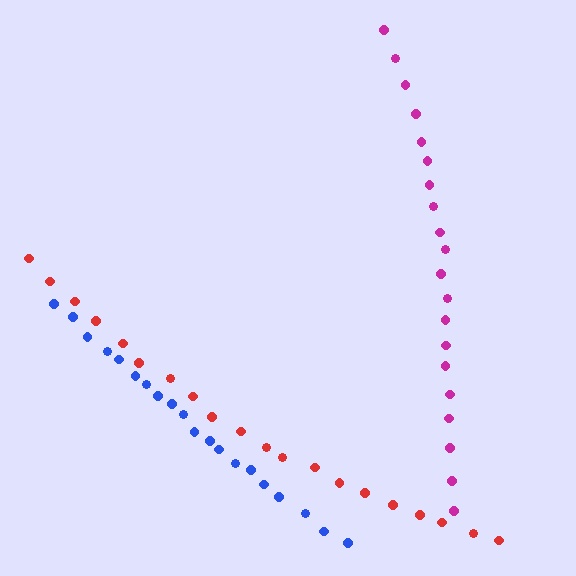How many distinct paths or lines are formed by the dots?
There are 3 distinct paths.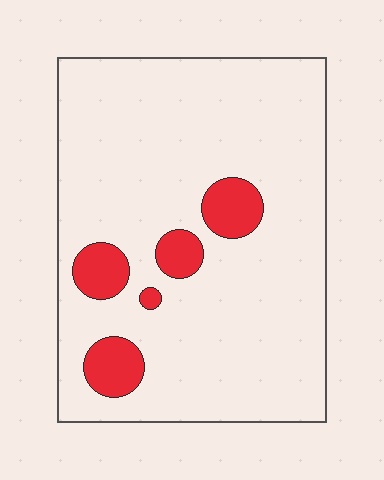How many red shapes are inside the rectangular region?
5.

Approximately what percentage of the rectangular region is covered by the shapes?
Approximately 10%.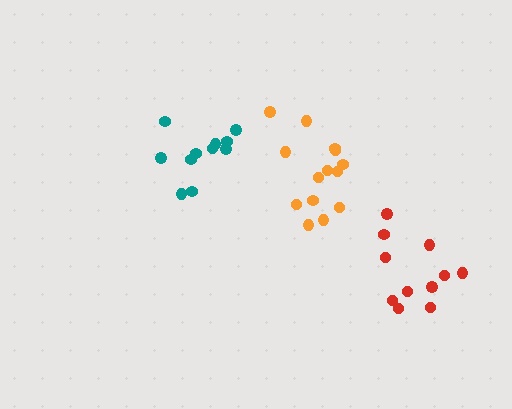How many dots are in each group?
Group 1: 11 dots, Group 2: 14 dots, Group 3: 11 dots (36 total).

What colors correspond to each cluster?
The clusters are colored: red, orange, teal.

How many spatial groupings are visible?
There are 3 spatial groupings.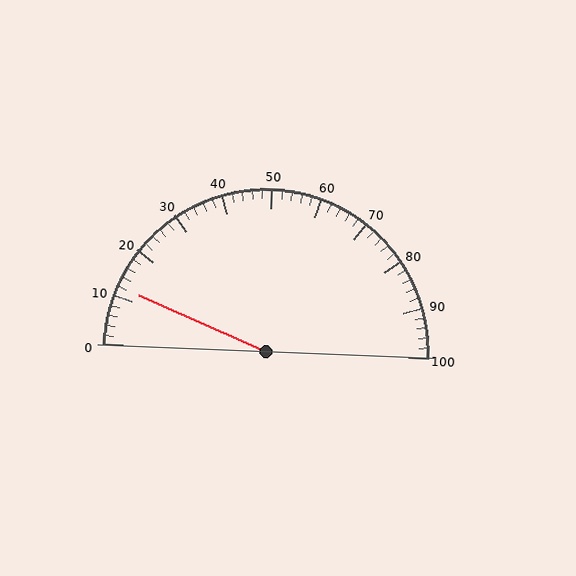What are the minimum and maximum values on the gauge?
The gauge ranges from 0 to 100.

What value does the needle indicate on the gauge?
The needle indicates approximately 12.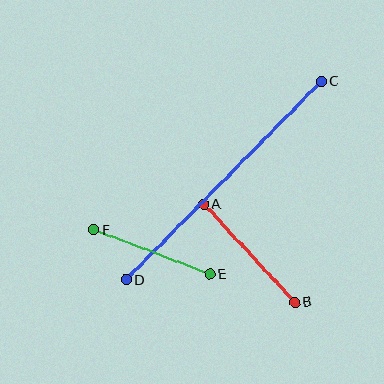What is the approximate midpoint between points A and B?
The midpoint is at approximately (249, 253) pixels.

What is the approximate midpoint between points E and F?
The midpoint is at approximately (152, 252) pixels.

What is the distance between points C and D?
The distance is approximately 278 pixels.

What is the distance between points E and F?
The distance is approximately 124 pixels.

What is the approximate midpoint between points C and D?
The midpoint is at approximately (224, 180) pixels.